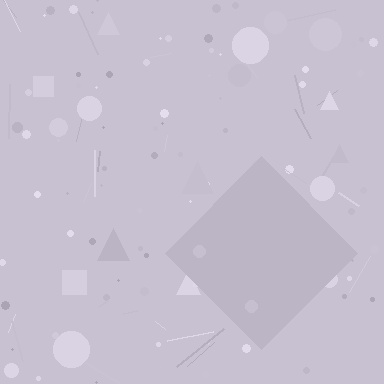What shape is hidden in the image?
A diamond is hidden in the image.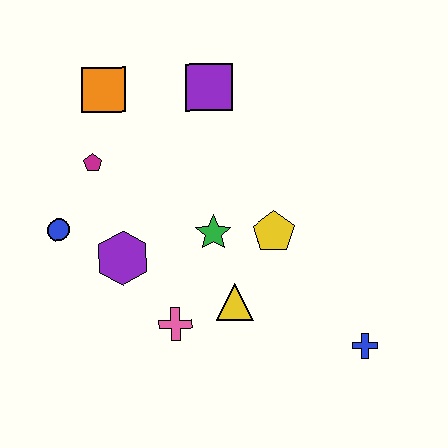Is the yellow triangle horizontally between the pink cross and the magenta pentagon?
No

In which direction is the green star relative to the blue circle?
The green star is to the right of the blue circle.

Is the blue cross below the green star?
Yes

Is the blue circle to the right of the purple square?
No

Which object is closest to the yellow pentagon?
The green star is closest to the yellow pentagon.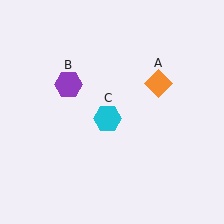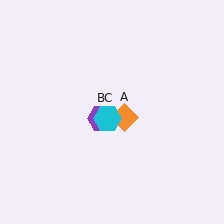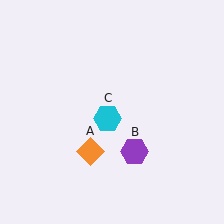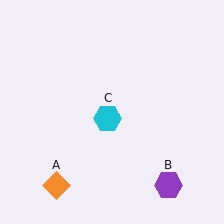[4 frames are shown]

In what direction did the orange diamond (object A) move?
The orange diamond (object A) moved down and to the left.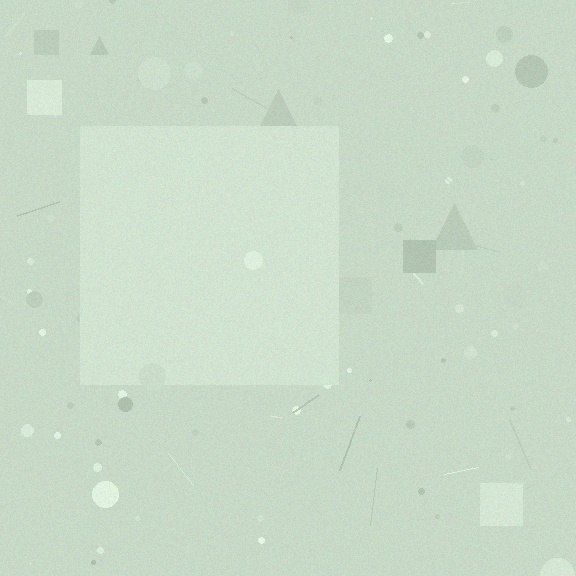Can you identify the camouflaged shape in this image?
The camouflaged shape is a square.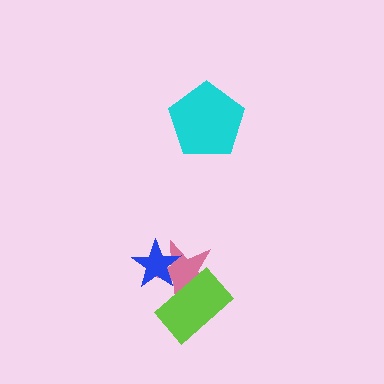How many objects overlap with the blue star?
1 object overlaps with the blue star.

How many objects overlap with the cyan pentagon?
0 objects overlap with the cyan pentagon.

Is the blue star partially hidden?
No, no other shape covers it.